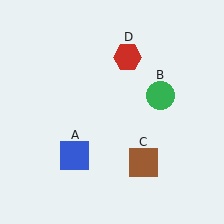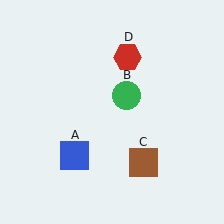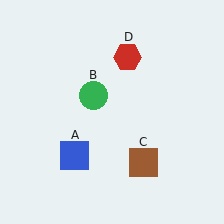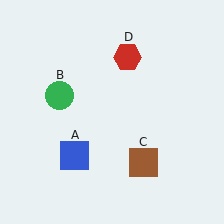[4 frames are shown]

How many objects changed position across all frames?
1 object changed position: green circle (object B).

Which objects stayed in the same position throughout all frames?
Blue square (object A) and brown square (object C) and red hexagon (object D) remained stationary.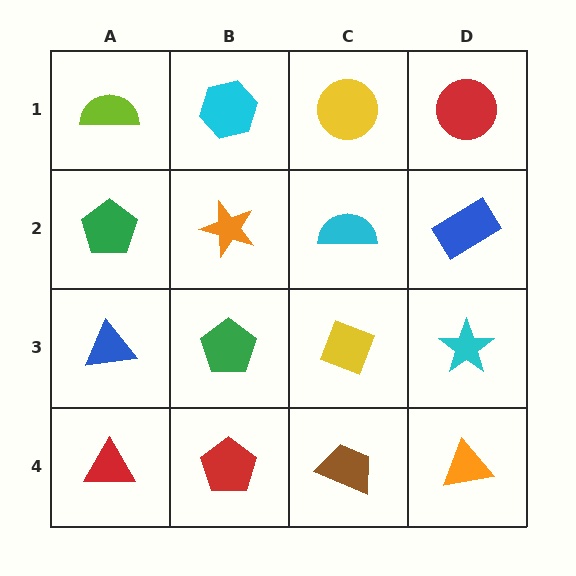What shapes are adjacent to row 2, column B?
A cyan hexagon (row 1, column B), a green pentagon (row 3, column B), a green pentagon (row 2, column A), a cyan semicircle (row 2, column C).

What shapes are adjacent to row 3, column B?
An orange star (row 2, column B), a red pentagon (row 4, column B), a blue triangle (row 3, column A), a yellow diamond (row 3, column C).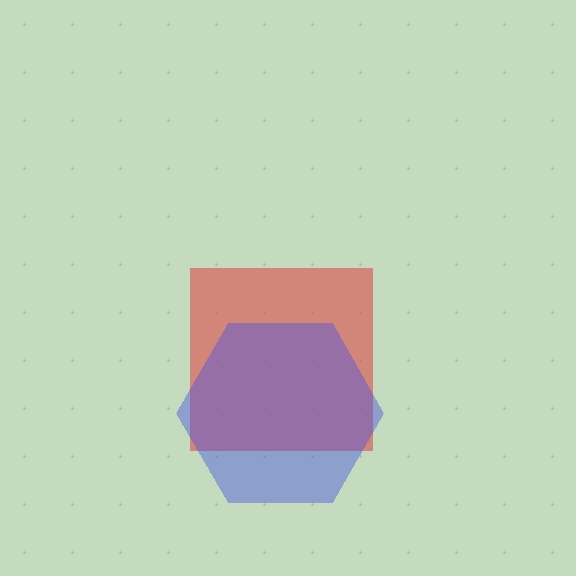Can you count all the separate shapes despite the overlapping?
Yes, there are 2 separate shapes.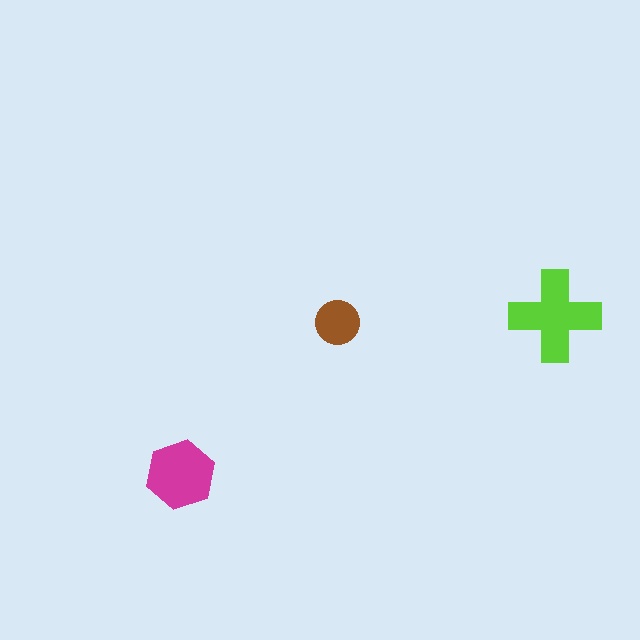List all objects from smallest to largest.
The brown circle, the magenta hexagon, the lime cross.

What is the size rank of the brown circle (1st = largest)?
3rd.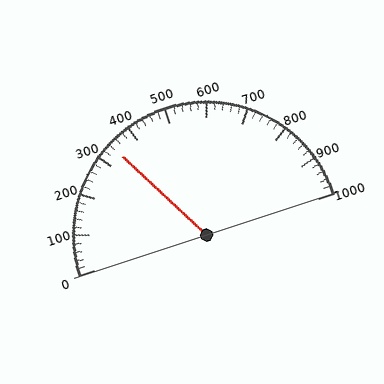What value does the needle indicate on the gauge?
The needle indicates approximately 340.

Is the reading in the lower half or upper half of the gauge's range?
The reading is in the lower half of the range (0 to 1000).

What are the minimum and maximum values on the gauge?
The gauge ranges from 0 to 1000.